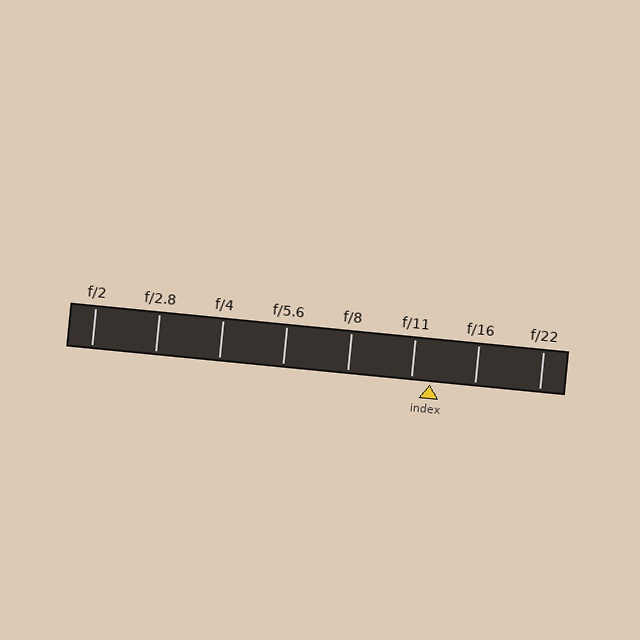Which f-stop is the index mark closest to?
The index mark is closest to f/11.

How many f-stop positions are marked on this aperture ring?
There are 8 f-stop positions marked.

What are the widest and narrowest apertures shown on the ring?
The widest aperture shown is f/2 and the narrowest is f/22.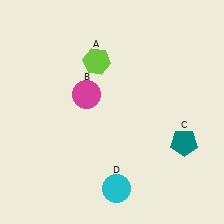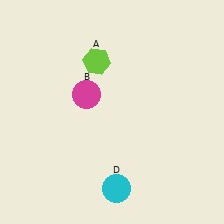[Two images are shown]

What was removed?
The teal pentagon (C) was removed in Image 2.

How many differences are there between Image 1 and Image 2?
There is 1 difference between the two images.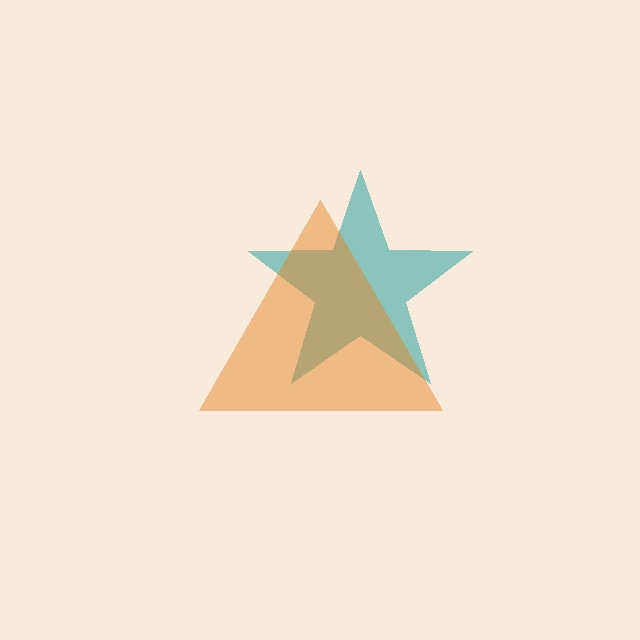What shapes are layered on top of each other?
The layered shapes are: a teal star, an orange triangle.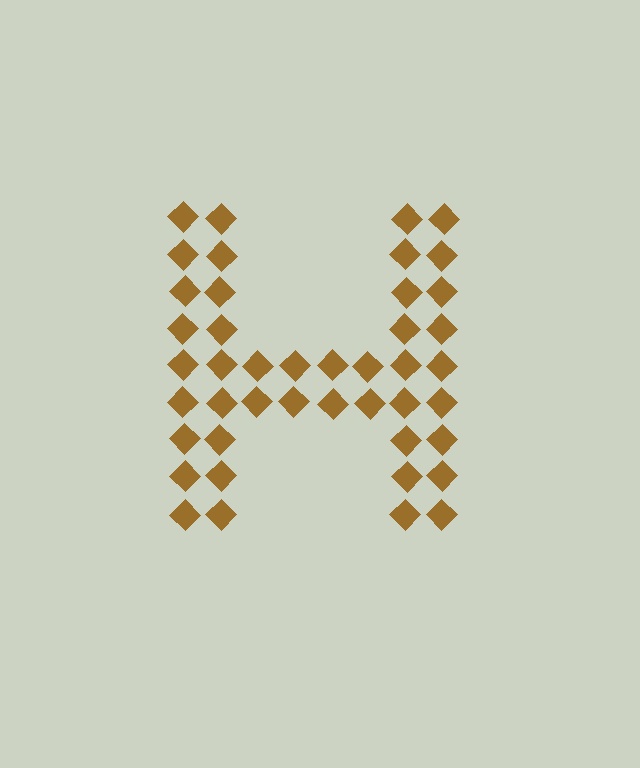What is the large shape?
The large shape is the letter H.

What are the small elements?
The small elements are diamonds.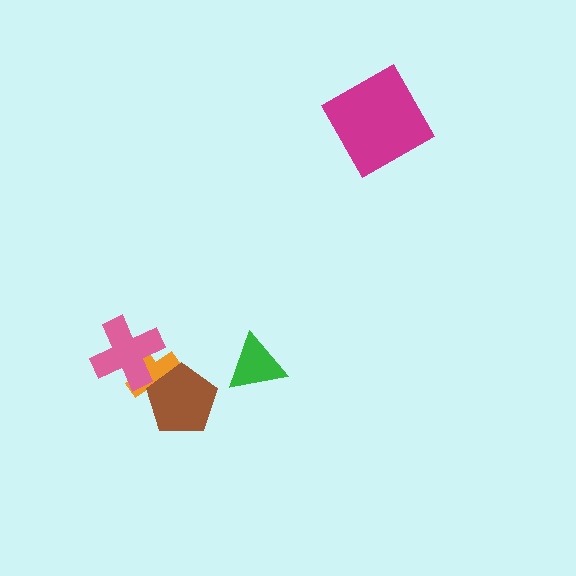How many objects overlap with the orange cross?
2 objects overlap with the orange cross.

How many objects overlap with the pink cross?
1 object overlaps with the pink cross.